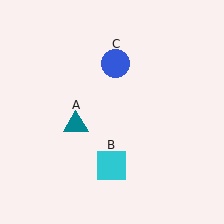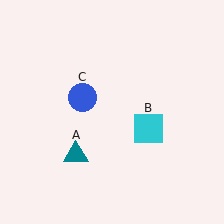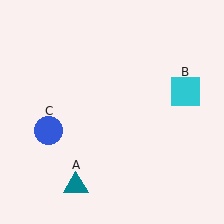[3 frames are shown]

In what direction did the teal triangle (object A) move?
The teal triangle (object A) moved down.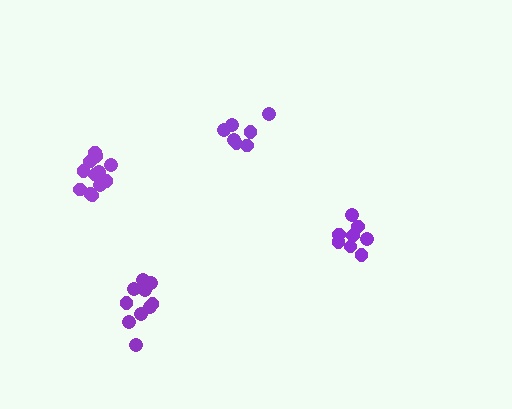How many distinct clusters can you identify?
There are 4 distinct clusters.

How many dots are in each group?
Group 1: 10 dots, Group 2: 8 dots, Group 3: 12 dots, Group 4: 7 dots (37 total).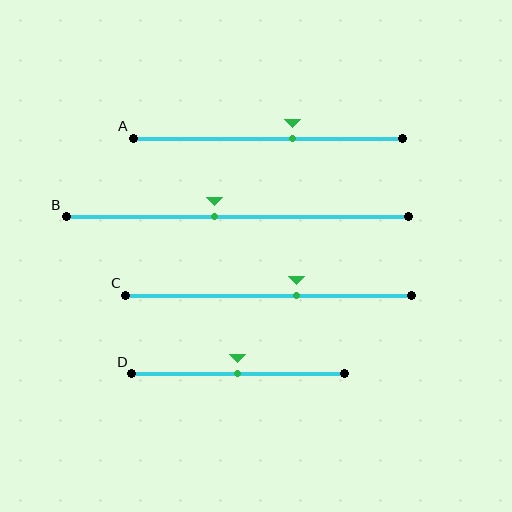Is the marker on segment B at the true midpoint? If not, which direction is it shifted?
No, the marker on segment B is shifted to the left by about 7% of the segment length.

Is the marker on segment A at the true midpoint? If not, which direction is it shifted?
No, the marker on segment A is shifted to the right by about 9% of the segment length.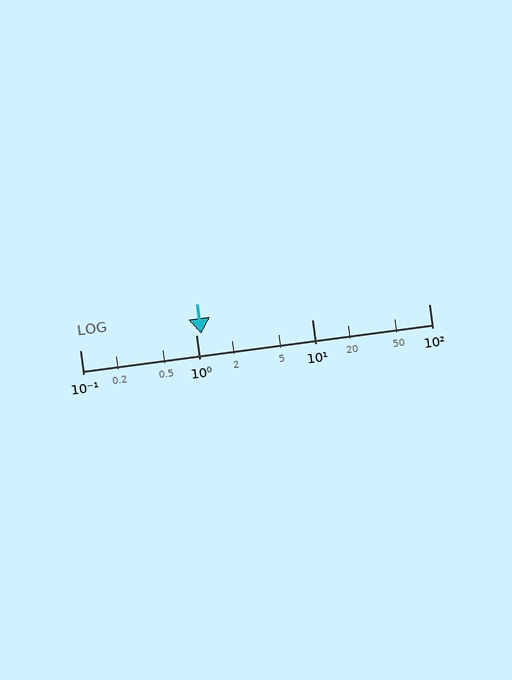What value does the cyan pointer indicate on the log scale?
The pointer indicates approximately 1.1.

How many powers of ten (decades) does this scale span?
The scale spans 3 decades, from 0.1 to 100.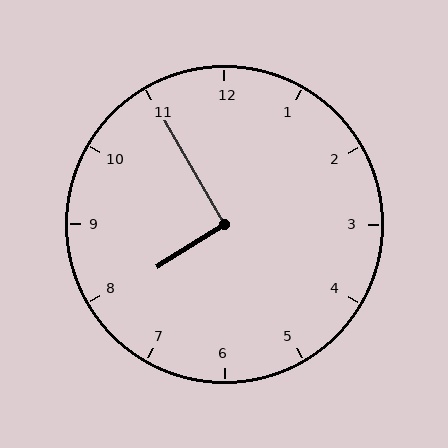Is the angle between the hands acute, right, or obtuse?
It is right.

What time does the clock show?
7:55.